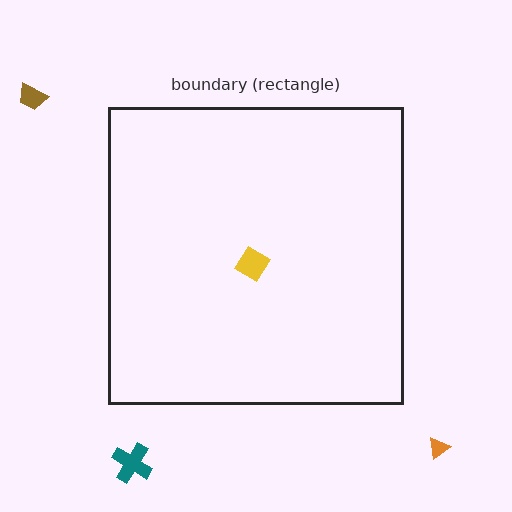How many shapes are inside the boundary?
1 inside, 3 outside.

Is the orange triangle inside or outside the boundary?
Outside.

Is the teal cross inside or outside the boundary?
Outside.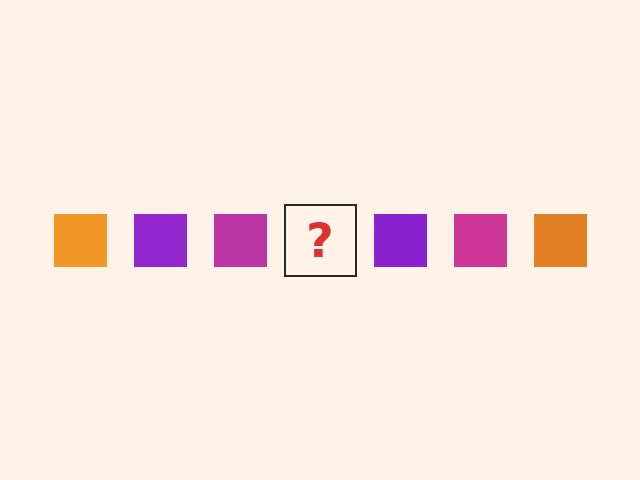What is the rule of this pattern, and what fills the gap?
The rule is that the pattern cycles through orange, purple, magenta squares. The gap should be filled with an orange square.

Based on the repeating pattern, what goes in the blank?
The blank should be an orange square.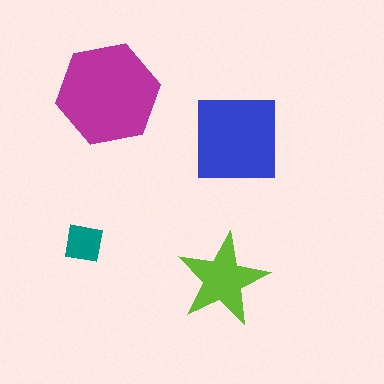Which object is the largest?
The magenta hexagon.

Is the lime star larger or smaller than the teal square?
Larger.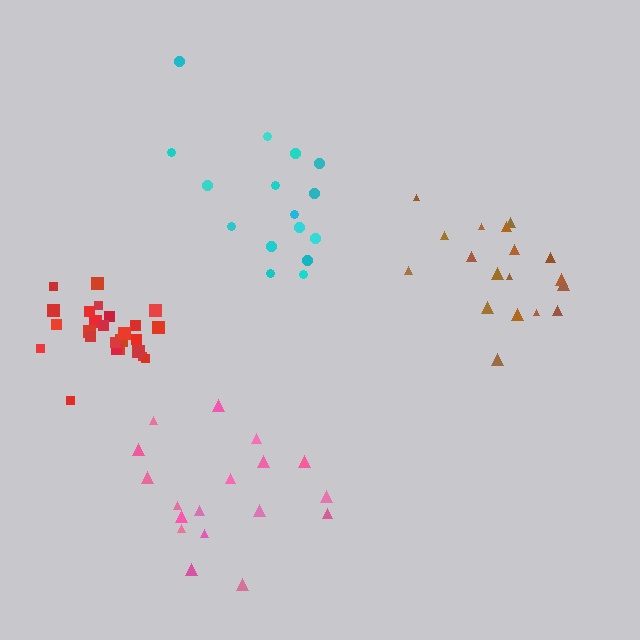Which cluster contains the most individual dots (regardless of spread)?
Red (25).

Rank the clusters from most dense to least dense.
red, pink, brown, cyan.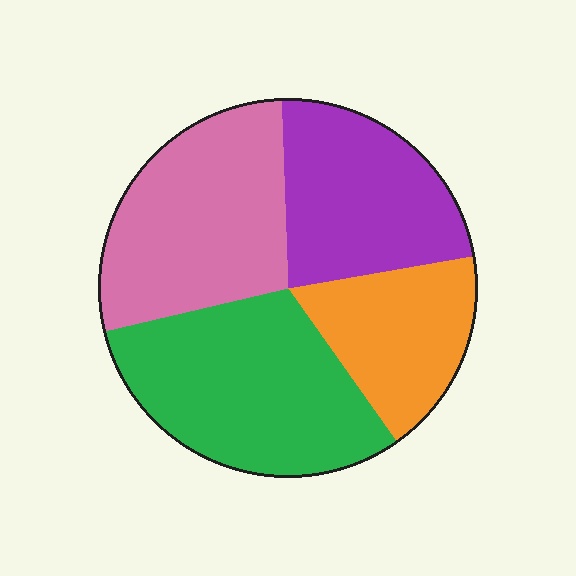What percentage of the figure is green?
Green takes up between a quarter and a half of the figure.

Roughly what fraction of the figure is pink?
Pink takes up about one quarter (1/4) of the figure.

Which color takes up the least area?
Orange, at roughly 20%.